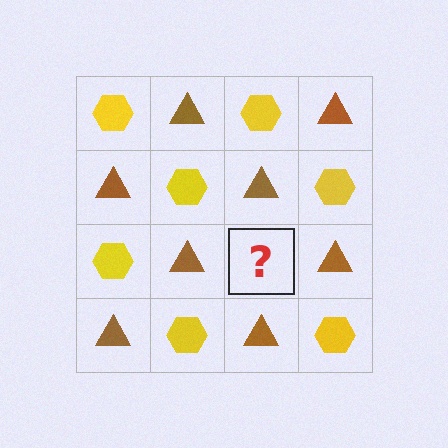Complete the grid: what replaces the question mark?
The question mark should be replaced with a yellow hexagon.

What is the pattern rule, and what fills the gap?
The rule is that it alternates yellow hexagon and brown triangle in a checkerboard pattern. The gap should be filled with a yellow hexagon.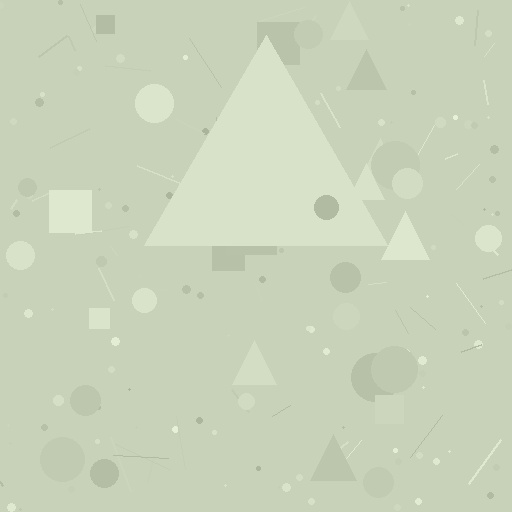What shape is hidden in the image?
A triangle is hidden in the image.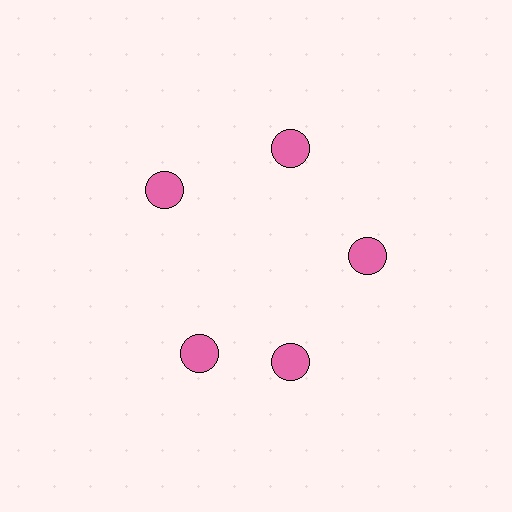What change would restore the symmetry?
The symmetry would be restored by rotating it back into even spacing with its neighbors so that all 5 circles sit at equal angles and equal distance from the center.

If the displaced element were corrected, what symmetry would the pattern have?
It would have 5-fold rotational symmetry — the pattern would map onto itself every 72 degrees.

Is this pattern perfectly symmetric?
No. The 5 pink circles are arranged in a ring, but one element near the 8 o'clock position is rotated out of alignment along the ring, breaking the 5-fold rotational symmetry.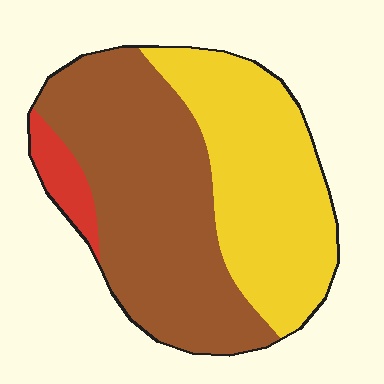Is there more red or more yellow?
Yellow.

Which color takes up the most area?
Brown, at roughly 55%.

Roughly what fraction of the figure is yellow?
Yellow takes up about two fifths (2/5) of the figure.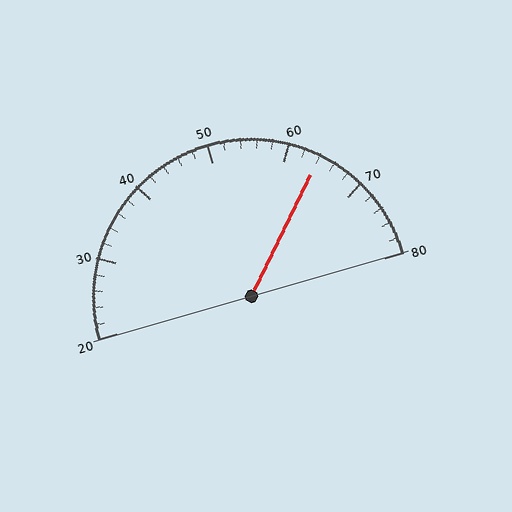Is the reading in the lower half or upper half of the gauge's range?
The reading is in the upper half of the range (20 to 80).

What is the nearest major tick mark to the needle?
The nearest major tick mark is 60.